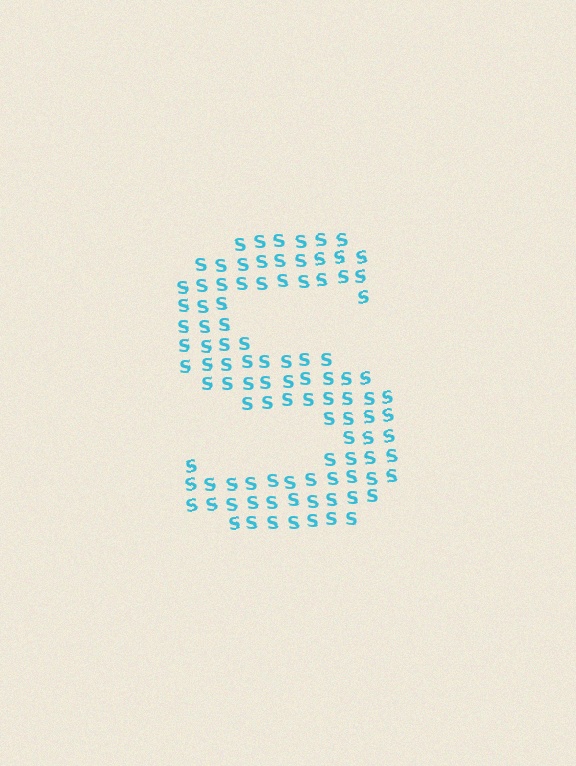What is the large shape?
The large shape is the letter S.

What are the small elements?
The small elements are letter S's.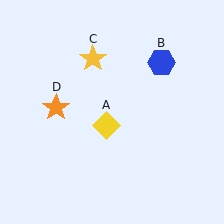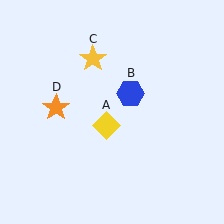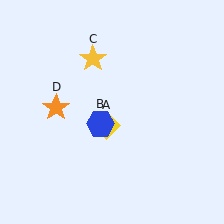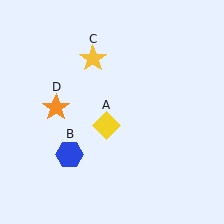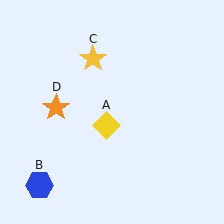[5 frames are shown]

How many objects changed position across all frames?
1 object changed position: blue hexagon (object B).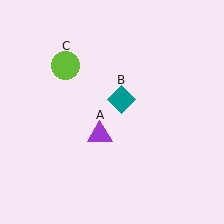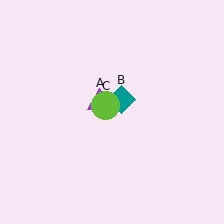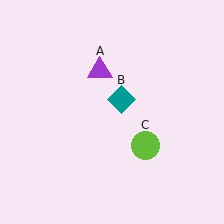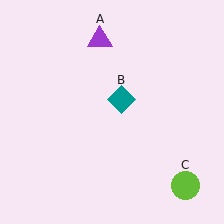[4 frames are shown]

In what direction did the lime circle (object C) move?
The lime circle (object C) moved down and to the right.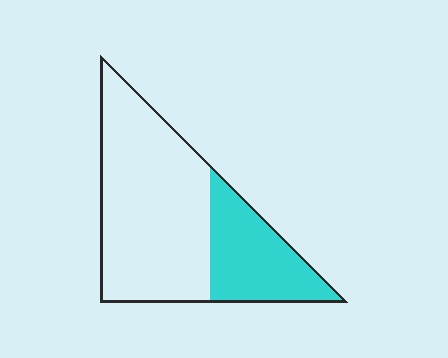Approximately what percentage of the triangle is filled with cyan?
Approximately 30%.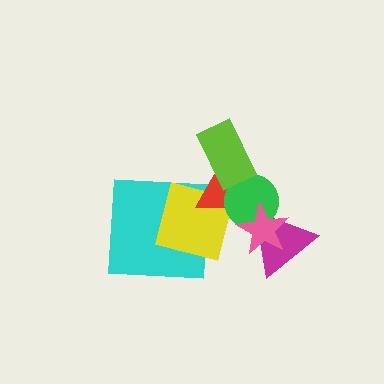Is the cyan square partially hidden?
Yes, it is partially covered by another shape.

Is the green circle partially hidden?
Yes, it is partially covered by another shape.